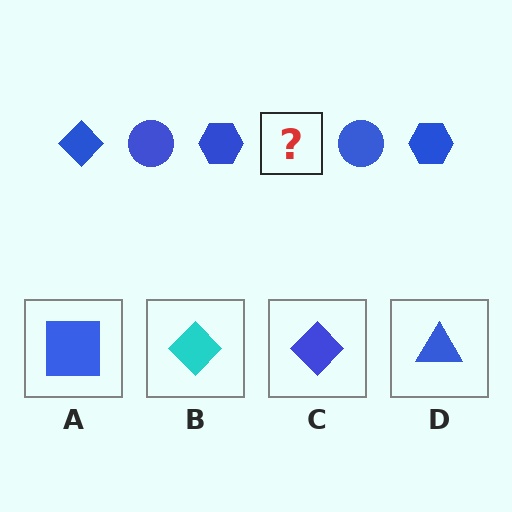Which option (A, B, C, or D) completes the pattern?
C.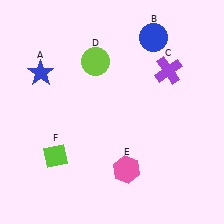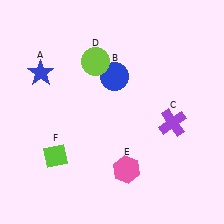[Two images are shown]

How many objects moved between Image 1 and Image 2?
2 objects moved between the two images.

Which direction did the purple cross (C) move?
The purple cross (C) moved down.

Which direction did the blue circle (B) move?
The blue circle (B) moved down.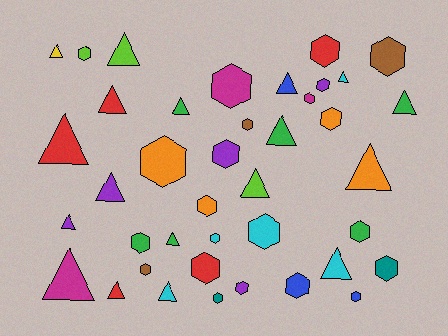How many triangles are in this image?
There are 18 triangles.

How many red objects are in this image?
There are 5 red objects.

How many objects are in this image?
There are 40 objects.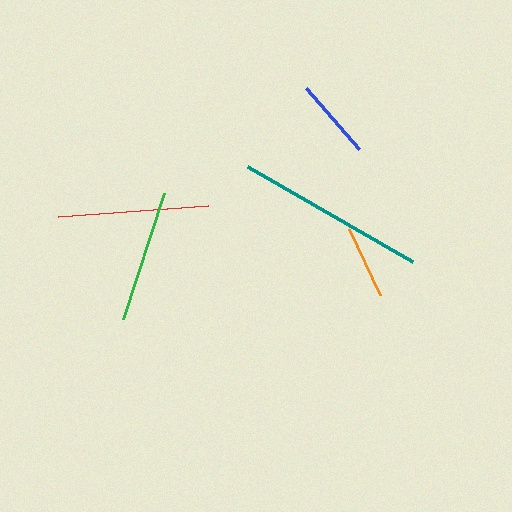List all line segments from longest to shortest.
From longest to shortest: teal, red, green, blue, orange.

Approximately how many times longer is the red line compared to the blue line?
The red line is approximately 1.9 times the length of the blue line.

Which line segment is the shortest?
The orange line is the shortest at approximately 72 pixels.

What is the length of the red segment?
The red segment is approximately 150 pixels long.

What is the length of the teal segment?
The teal segment is approximately 190 pixels long.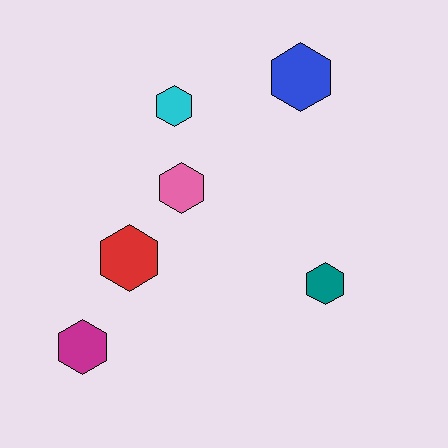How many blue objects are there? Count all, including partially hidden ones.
There is 1 blue object.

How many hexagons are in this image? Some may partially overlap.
There are 6 hexagons.